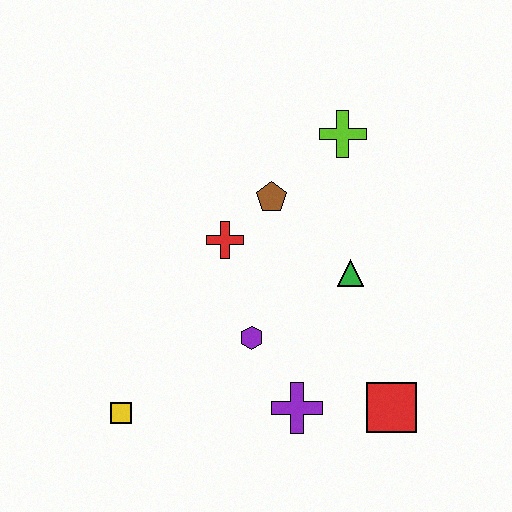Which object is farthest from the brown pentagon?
The yellow square is farthest from the brown pentagon.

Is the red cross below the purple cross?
No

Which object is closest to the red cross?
The brown pentagon is closest to the red cross.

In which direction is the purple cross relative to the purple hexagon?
The purple cross is below the purple hexagon.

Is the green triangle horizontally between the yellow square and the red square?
Yes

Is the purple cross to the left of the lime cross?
Yes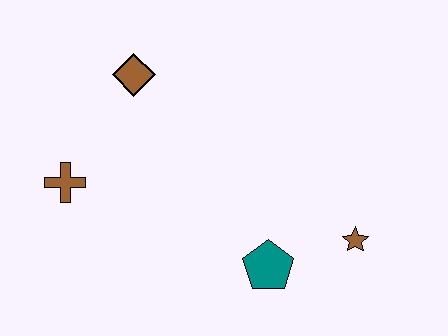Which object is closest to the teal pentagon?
The brown star is closest to the teal pentagon.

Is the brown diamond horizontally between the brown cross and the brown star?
Yes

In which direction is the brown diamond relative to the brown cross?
The brown diamond is above the brown cross.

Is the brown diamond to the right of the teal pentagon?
No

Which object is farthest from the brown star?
The brown cross is farthest from the brown star.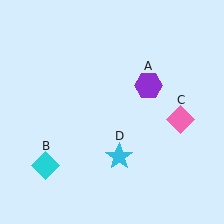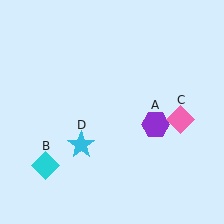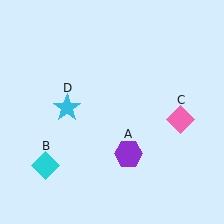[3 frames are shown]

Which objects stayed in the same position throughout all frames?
Cyan diamond (object B) and pink diamond (object C) remained stationary.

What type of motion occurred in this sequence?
The purple hexagon (object A), cyan star (object D) rotated clockwise around the center of the scene.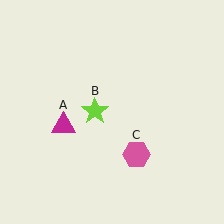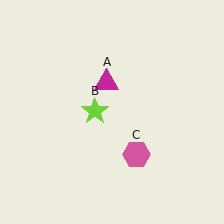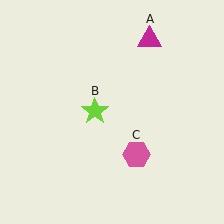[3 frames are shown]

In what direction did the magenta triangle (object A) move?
The magenta triangle (object A) moved up and to the right.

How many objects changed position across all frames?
1 object changed position: magenta triangle (object A).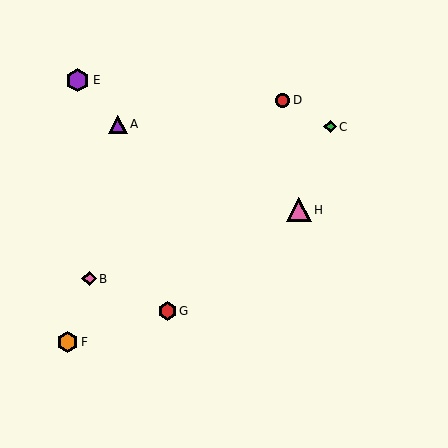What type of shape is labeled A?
Shape A is a purple triangle.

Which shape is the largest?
The pink triangle (labeled H) is the largest.